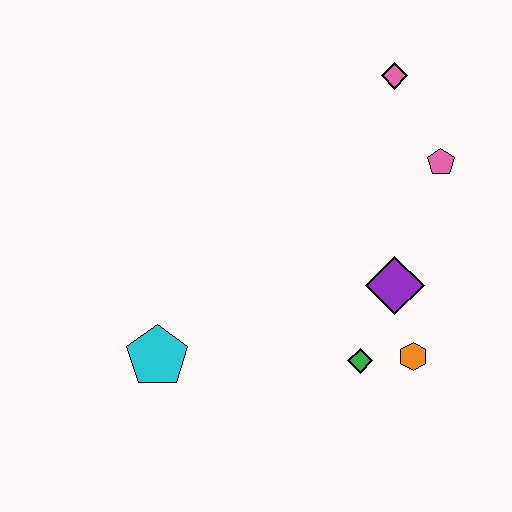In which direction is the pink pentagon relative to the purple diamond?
The pink pentagon is above the purple diamond.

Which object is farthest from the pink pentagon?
The cyan pentagon is farthest from the pink pentagon.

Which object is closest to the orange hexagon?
The green diamond is closest to the orange hexagon.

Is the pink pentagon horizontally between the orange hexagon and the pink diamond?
No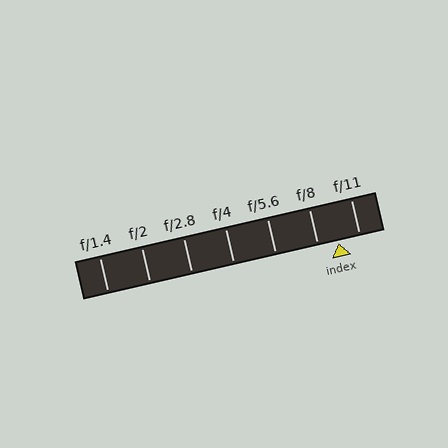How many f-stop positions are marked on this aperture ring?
There are 7 f-stop positions marked.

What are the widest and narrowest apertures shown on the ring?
The widest aperture shown is f/1.4 and the narrowest is f/11.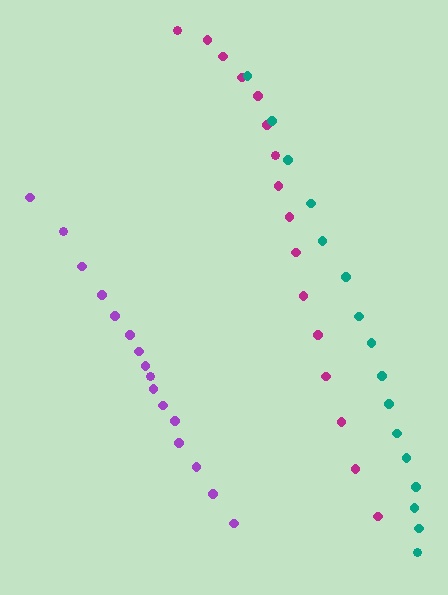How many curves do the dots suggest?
There are 3 distinct paths.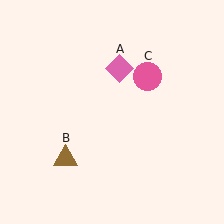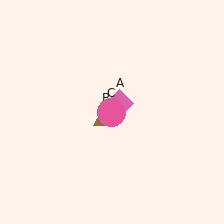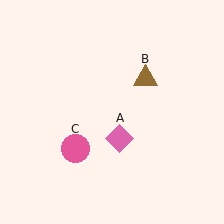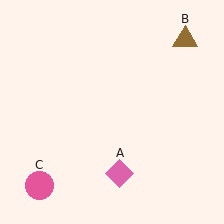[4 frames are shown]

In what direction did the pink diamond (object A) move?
The pink diamond (object A) moved down.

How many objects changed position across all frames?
3 objects changed position: pink diamond (object A), brown triangle (object B), pink circle (object C).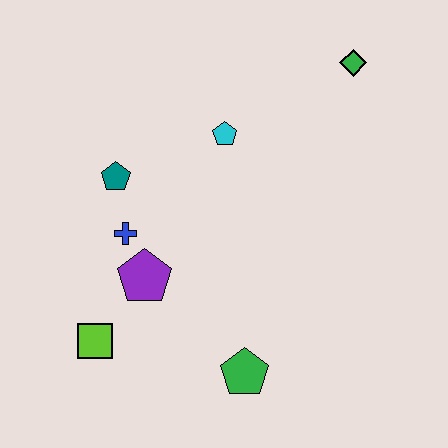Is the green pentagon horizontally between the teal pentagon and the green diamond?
Yes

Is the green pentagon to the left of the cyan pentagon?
No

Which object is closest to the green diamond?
The cyan pentagon is closest to the green diamond.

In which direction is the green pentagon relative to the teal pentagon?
The green pentagon is below the teal pentagon.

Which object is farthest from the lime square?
The green diamond is farthest from the lime square.